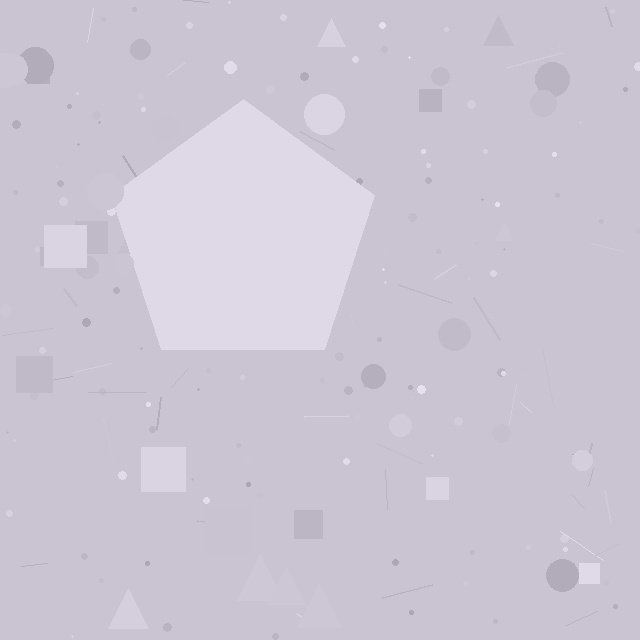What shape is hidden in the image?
A pentagon is hidden in the image.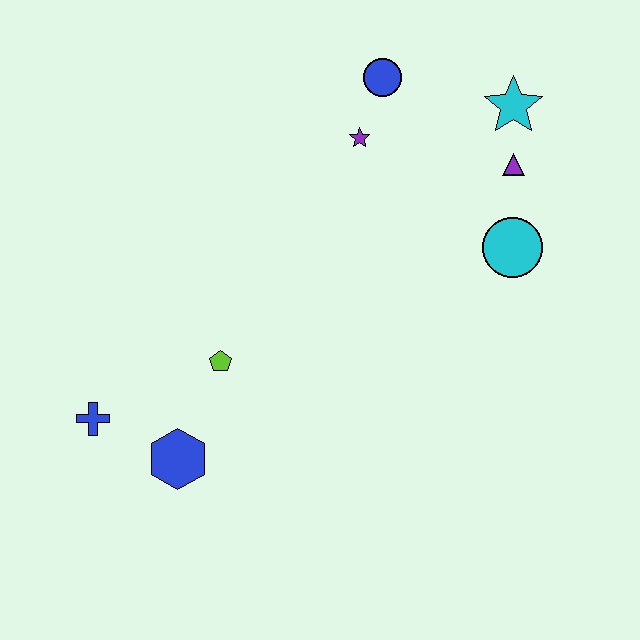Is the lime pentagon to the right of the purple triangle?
No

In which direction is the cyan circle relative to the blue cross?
The cyan circle is to the right of the blue cross.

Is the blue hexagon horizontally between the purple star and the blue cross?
Yes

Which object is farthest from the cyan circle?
The blue cross is farthest from the cyan circle.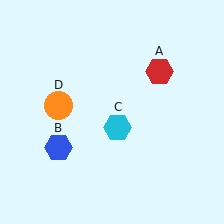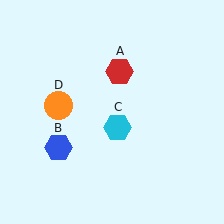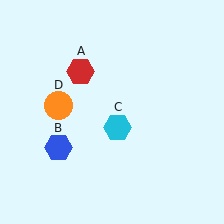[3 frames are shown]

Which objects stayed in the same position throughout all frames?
Blue hexagon (object B) and cyan hexagon (object C) and orange circle (object D) remained stationary.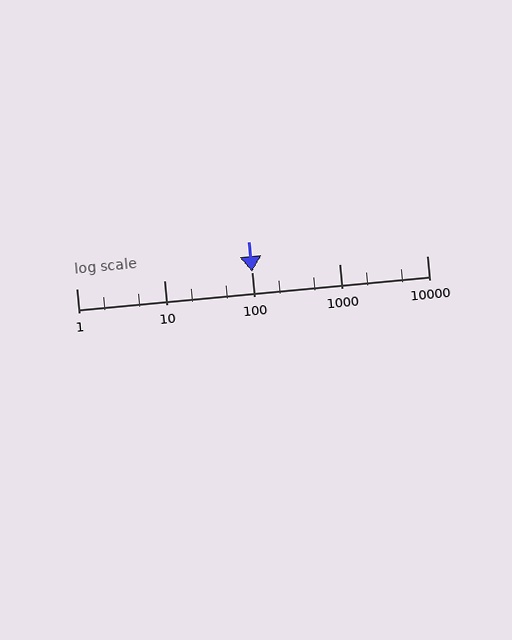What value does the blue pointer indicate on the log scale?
The pointer indicates approximately 100.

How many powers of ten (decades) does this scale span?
The scale spans 4 decades, from 1 to 10000.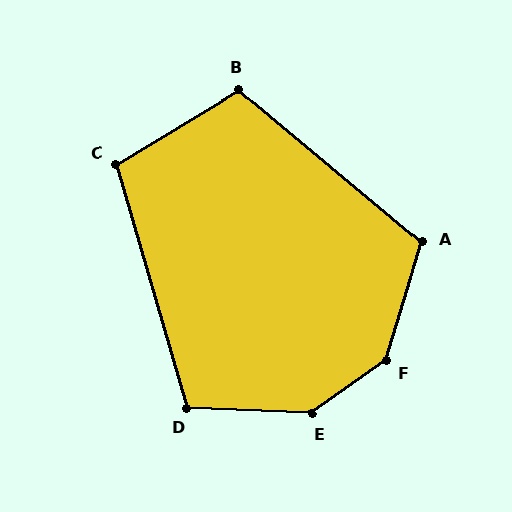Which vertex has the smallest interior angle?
C, at approximately 105 degrees.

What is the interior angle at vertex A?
Approximately 113 degrees (obtuse).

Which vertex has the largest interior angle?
F, at approximately 142 degrees.